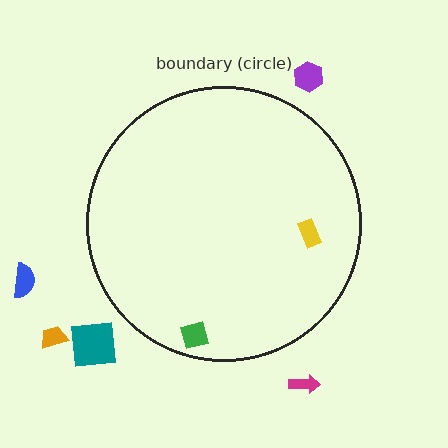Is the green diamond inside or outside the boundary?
Inside.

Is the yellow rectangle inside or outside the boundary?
Inside.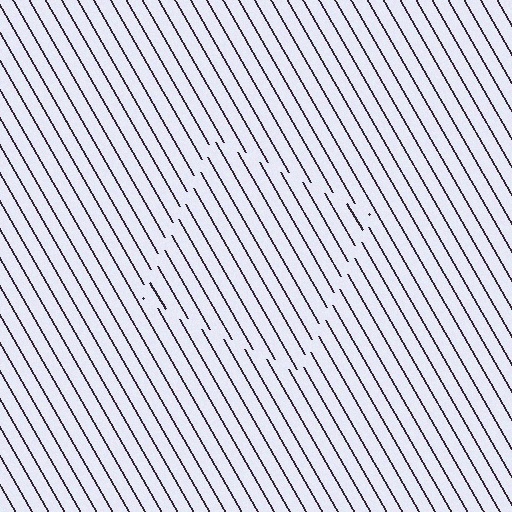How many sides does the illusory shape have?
4 sides — the line-ends trace a square.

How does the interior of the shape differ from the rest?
The interior of the shape contains the same grating, shifted by half a period — the contour is defined by the phase discontinuity where line-ends from the inner and outer gratings abut.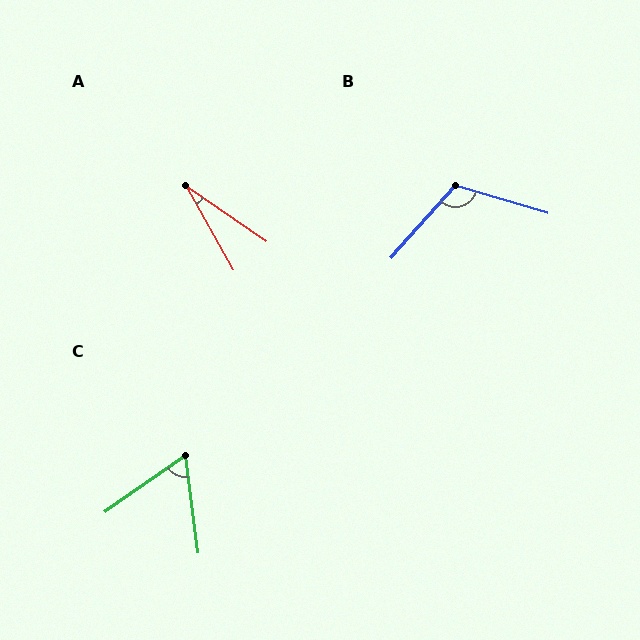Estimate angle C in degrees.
Approximately 62 degrees.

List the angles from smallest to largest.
A (26°), C (62°), B (115°).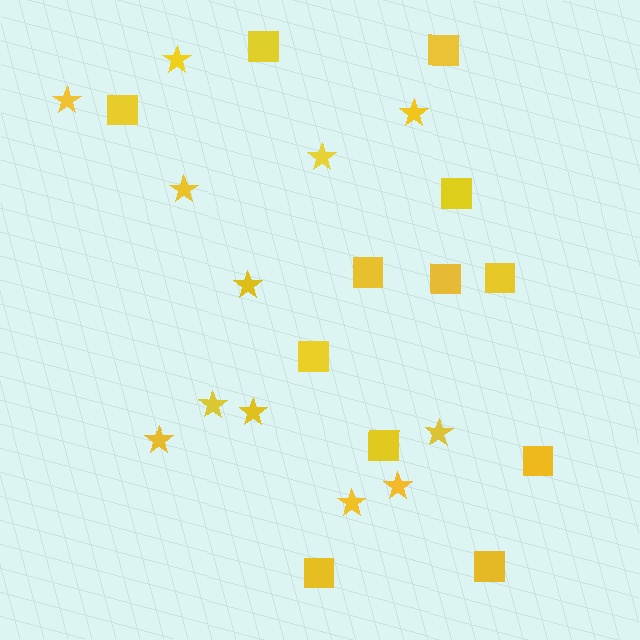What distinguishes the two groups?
There are 2 groups: one group of squares (12) and one group of stars (12).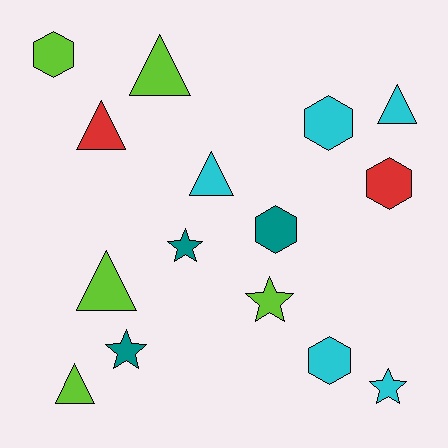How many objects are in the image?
There are 15 objects.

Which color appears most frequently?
Cyan, with 5 objects.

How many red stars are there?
There are no red stars.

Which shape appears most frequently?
Triangle, with 6 objects.